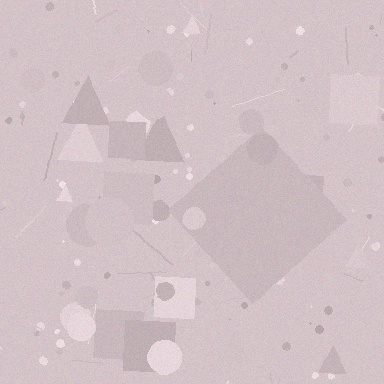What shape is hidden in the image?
A diamond is hidden in the image.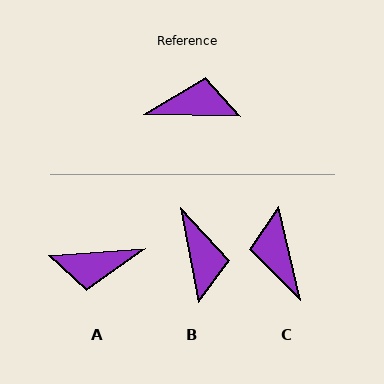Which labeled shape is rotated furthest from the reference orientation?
A, about 175 degrees away.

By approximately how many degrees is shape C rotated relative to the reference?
Approximately 104 degrees counter-clockwise.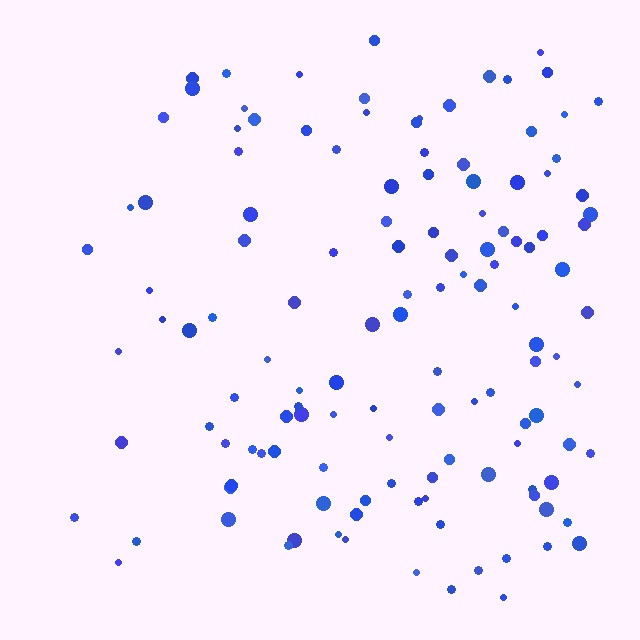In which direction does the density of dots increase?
From left to right, with the right side densest.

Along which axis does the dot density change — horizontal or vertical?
Horizontal.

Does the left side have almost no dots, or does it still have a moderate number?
Still a moderate number, just noticeably fewer than the right.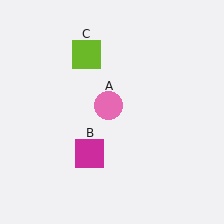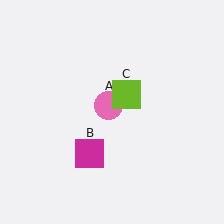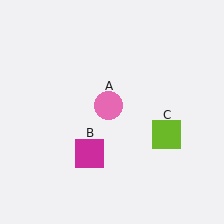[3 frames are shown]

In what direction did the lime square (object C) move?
The lime square (object C) moved down and to the right.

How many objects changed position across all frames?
1 object changed position: lime square (object C).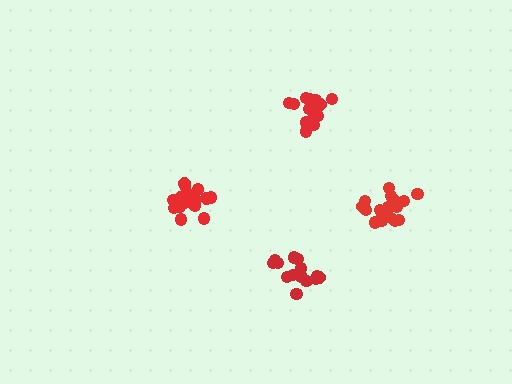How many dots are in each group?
Group 1: 19 dots, Group 2: 16 dots, Group 3: 20 dots, Group 4: 14 dots (69 total).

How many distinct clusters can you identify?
There are 4 distinct clusters.